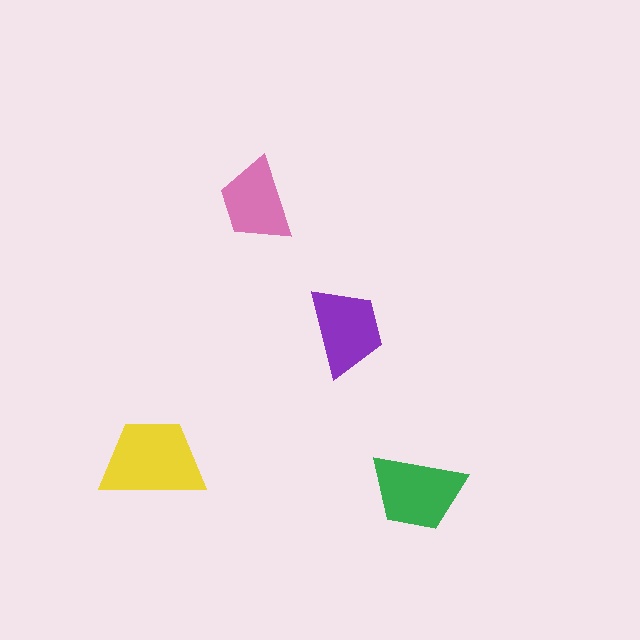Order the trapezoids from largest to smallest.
the yellow one, the green one, the purple one, the pink one.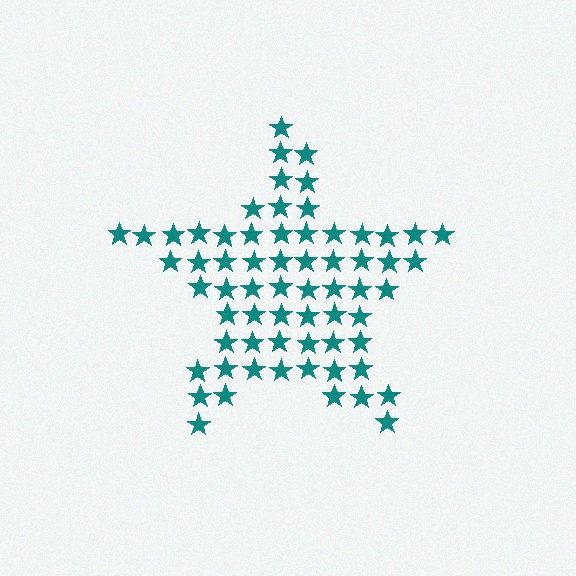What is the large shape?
The large shape is a star.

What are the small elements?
The small elements are stars.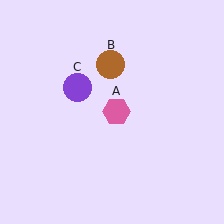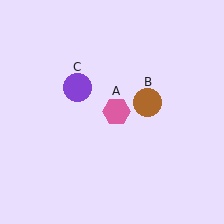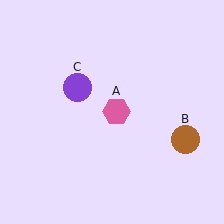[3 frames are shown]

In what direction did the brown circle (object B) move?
The brown circle (object B) moved down and to the right.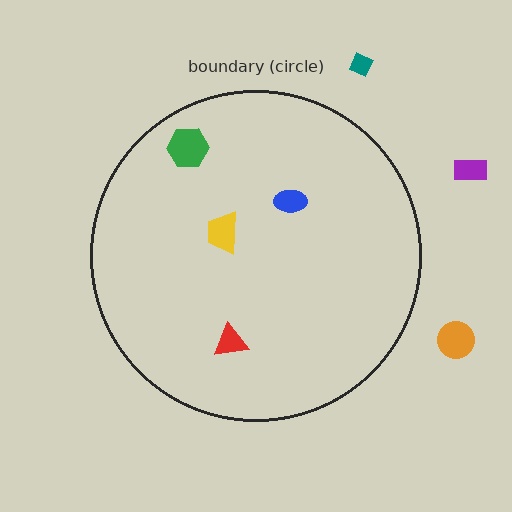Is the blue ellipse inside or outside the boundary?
Inside.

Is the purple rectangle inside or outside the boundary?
Outside.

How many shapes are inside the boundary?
4 inside, 3 outside.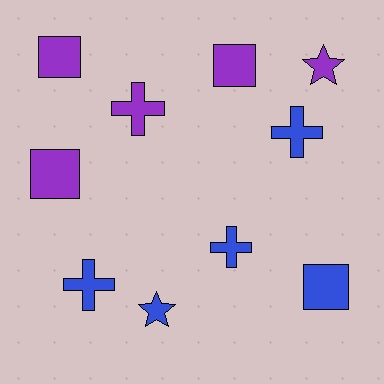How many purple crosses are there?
There is 1 purple cross.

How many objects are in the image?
There are 10 objects.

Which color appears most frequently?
Blue, with 5 objects.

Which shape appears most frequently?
Square, with 4 objects.